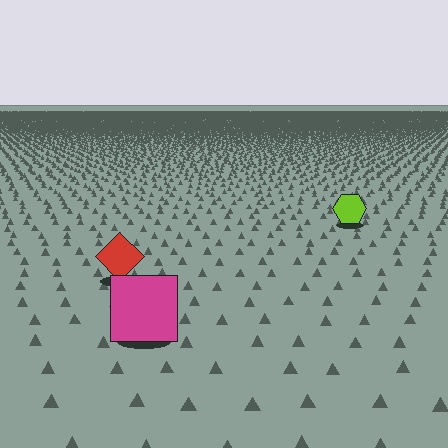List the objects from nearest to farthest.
From nearest to farthest: the magenta square, the red diamond, the lime hexagon.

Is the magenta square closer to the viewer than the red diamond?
Yes. The magenta square is closer — you can tell from the texture gradient: the ground texture is coarser near it.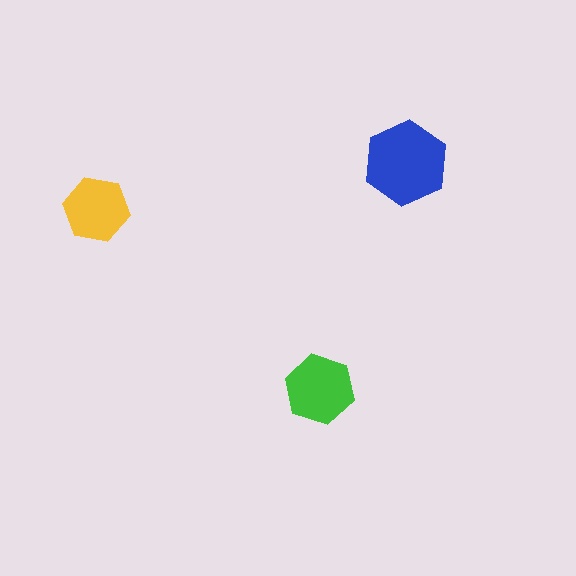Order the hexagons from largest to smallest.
the blue one, the green one, the yellow one.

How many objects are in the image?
There are 3 objects in the image.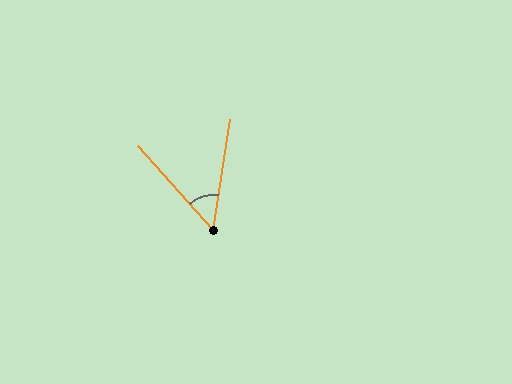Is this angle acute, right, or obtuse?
It is acute.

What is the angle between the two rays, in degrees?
Approximately 50 degrees.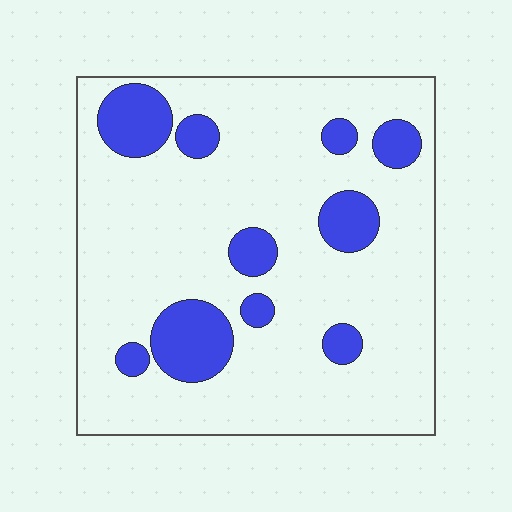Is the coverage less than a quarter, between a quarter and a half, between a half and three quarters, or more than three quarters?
Less than a quarter.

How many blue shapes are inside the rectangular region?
10.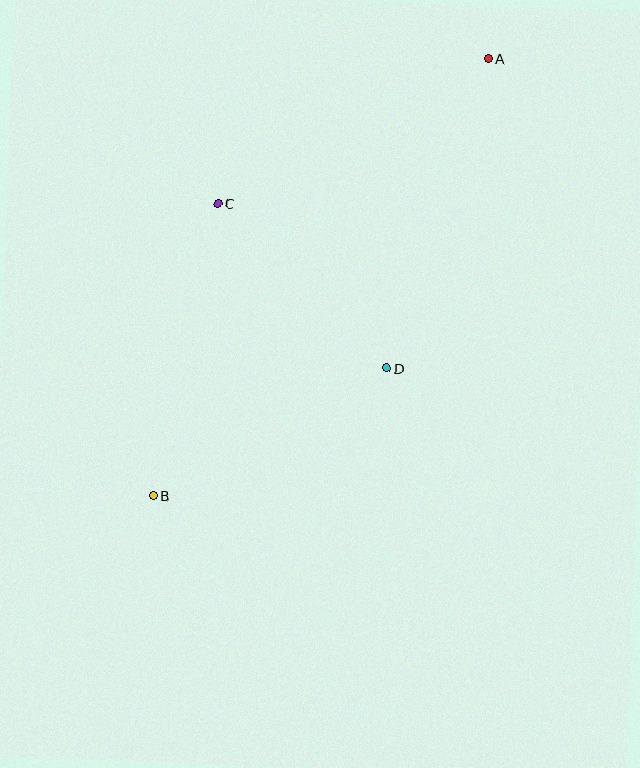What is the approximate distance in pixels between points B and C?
The distance between B and C is approximately 300 pixels.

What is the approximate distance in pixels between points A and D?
The distance between A and D is approximately 326 pixels.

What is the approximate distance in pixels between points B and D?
The distance between B and D is approximately 266 pixels.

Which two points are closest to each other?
Points C and D are closest to each other.